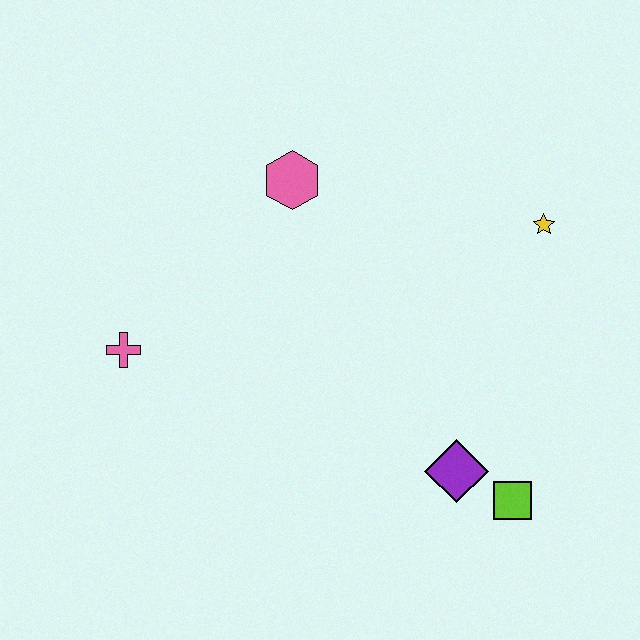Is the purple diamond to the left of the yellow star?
Yes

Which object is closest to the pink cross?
The pink hexagon is closest to the pink cross.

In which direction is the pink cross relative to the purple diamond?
The pink cross is to the left of the purple diamond.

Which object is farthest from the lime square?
The pink cross is farthest from the lime square.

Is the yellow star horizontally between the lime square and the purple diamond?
No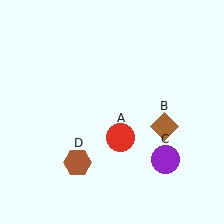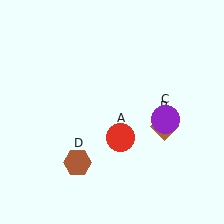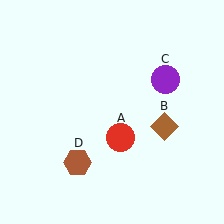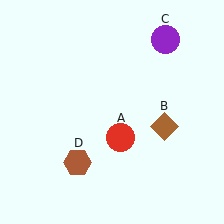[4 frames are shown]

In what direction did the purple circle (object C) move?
The purple circle (object C) moved up.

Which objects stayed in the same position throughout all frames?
Red circle (object A) and brown diamond (object B) and brown hexagon (object D) remained stationary.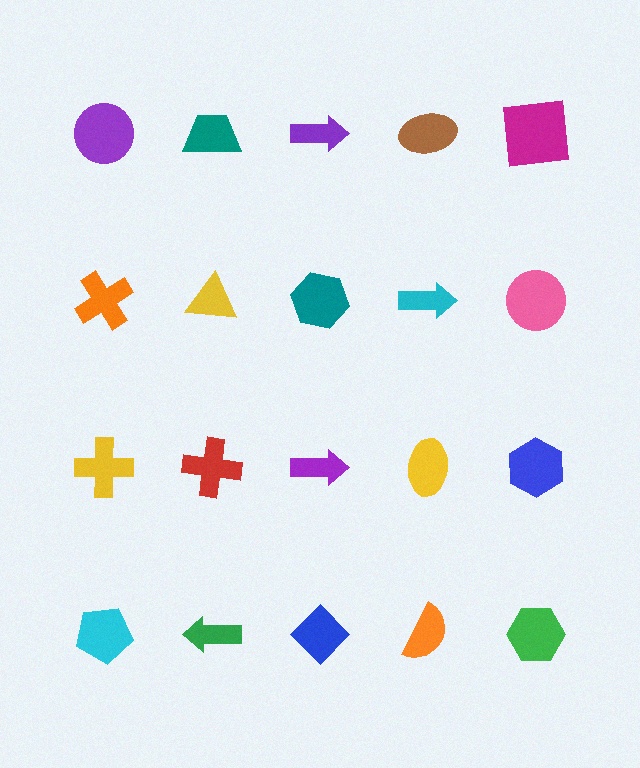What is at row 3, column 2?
A red cross.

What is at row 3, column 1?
A yellow cross.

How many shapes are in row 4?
5 shapes.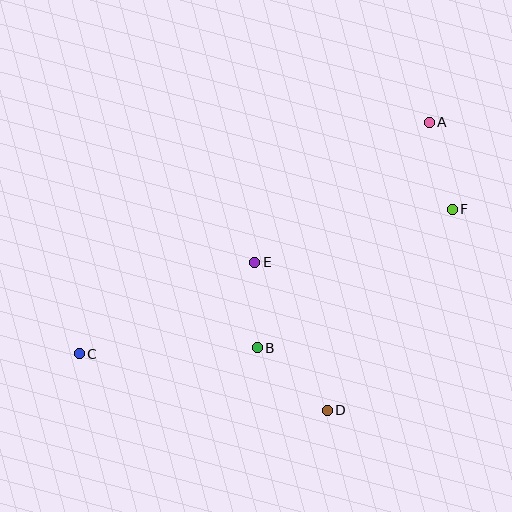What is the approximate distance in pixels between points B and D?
The distance between B and D is approximately 94 pixels.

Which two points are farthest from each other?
Points A and C are farthest from each other.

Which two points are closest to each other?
Points B and E are closest to each other.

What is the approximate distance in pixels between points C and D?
The distance between C and D is approximately 255 pixels.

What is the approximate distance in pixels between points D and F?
The distance between D and F is approximately 237 pixels.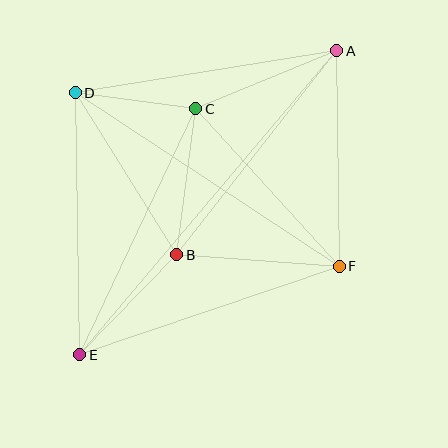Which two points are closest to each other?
Points C and D are closest to each other.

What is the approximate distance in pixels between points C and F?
The distance between C and F is approximately 213 pixels.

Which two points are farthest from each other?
Points A and E are farthest from each other.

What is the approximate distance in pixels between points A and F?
The distance between A and F is approximately 215 pixels.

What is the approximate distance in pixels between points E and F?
The distance between E and F is approximately 274 pixels.